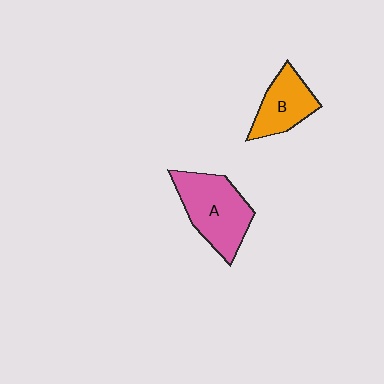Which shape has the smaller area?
Shape B (orange).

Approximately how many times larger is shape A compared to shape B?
Approximately 1.5 times.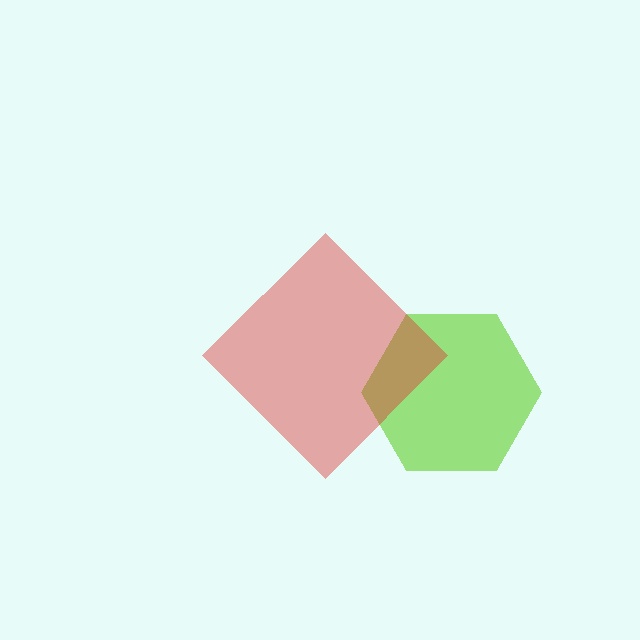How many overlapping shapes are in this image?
There are 2 overlapping shapes in the image.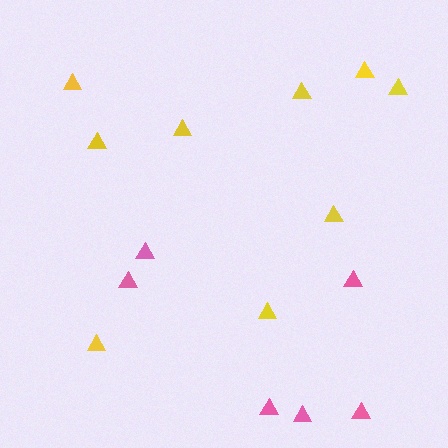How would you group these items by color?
There are 2 groups: one group of pink triangles (6) and one group of yellow triangles (9).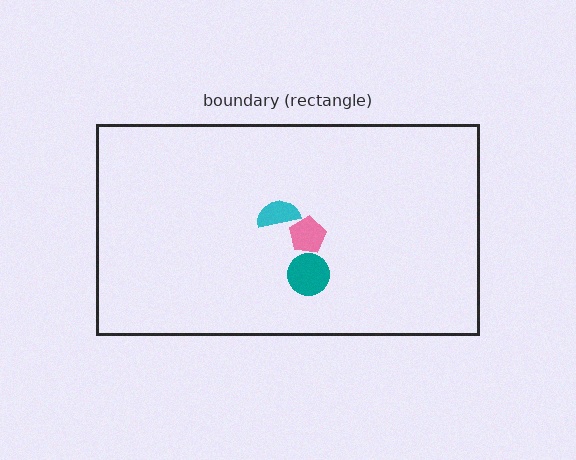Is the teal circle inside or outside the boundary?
Inside.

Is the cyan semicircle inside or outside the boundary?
Inside.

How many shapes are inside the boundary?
3 inside, 0 outside.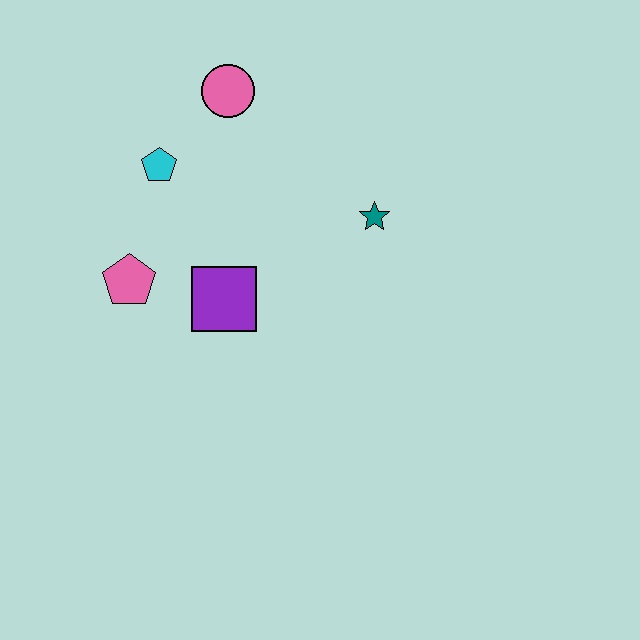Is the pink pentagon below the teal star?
Yes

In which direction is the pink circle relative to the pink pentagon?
The pink circle is above the pink pentagon.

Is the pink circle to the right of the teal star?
No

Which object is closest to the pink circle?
The cyan pentagon is closest to the pink circle.